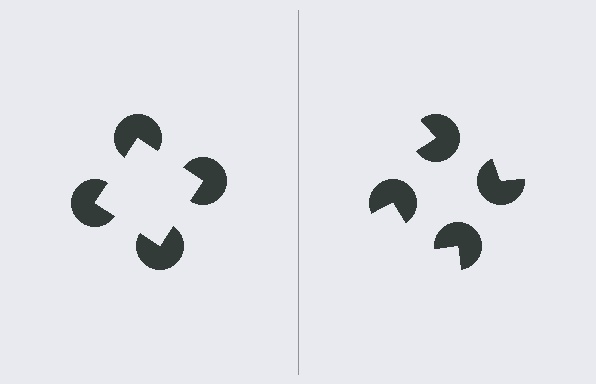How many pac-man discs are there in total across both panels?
8 — 4 on each side.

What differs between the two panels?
The pac-man discs are positioned identically on both sides; only the wedge orientations differ. On the left they align to a square; on the right they are misaligned.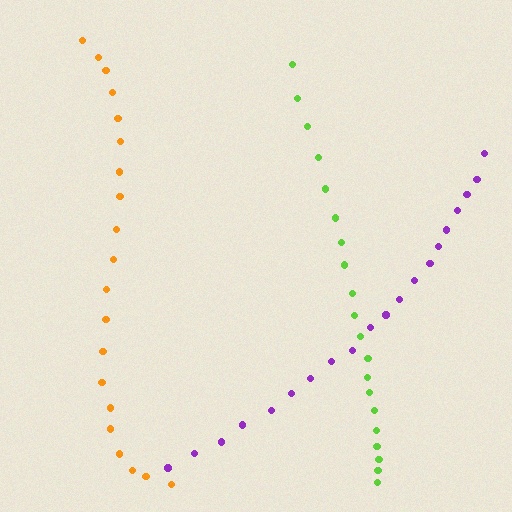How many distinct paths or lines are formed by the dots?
There are 3 distinct paths.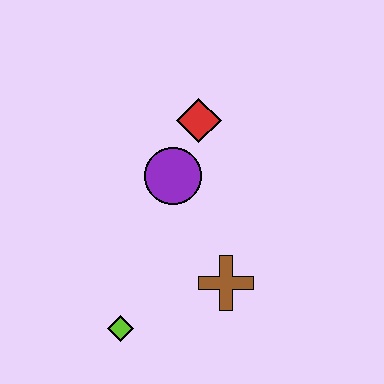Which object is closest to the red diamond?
The purple circle is closest to the red diamond.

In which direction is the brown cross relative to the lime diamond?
The brown cross is to the right of the lime diamond.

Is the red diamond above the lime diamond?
Yes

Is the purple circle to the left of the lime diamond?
No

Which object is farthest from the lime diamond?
The red diamond is farthest from the lime diamond.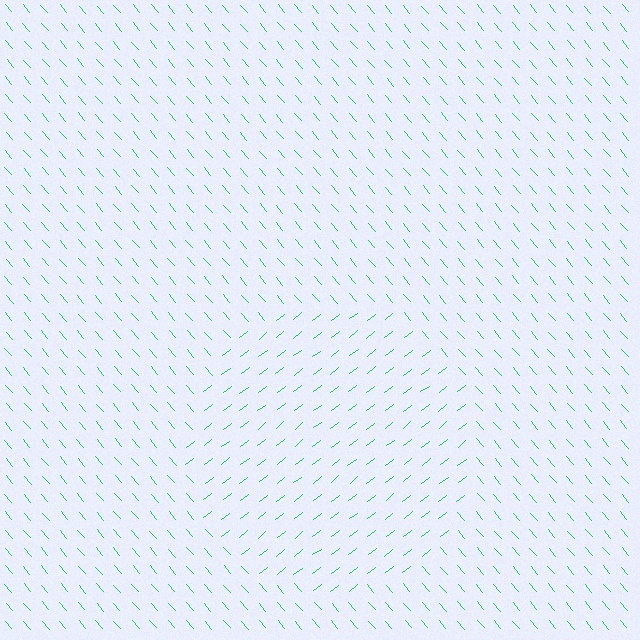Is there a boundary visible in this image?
Yes, there is a texture boundary formed by a change in line orientation.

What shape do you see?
I see a circle.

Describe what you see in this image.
The image is filled with small green line segments. A circle region in the image has lines oriented differently from the surrounding lines, creating a visible texture boundary.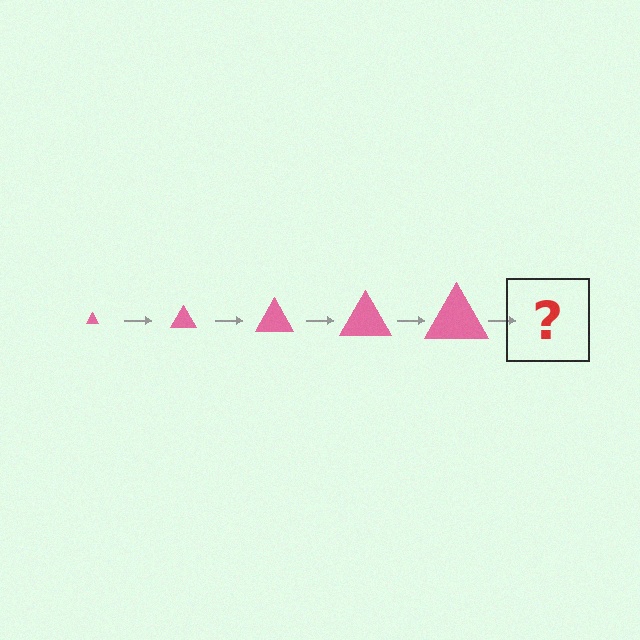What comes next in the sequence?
The next element should be a pink triangle, larger than the previous one.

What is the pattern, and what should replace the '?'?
The pattern is that the triangle gets progressively larger each step. The '?' should be a pink triangle, larger than the previous one.